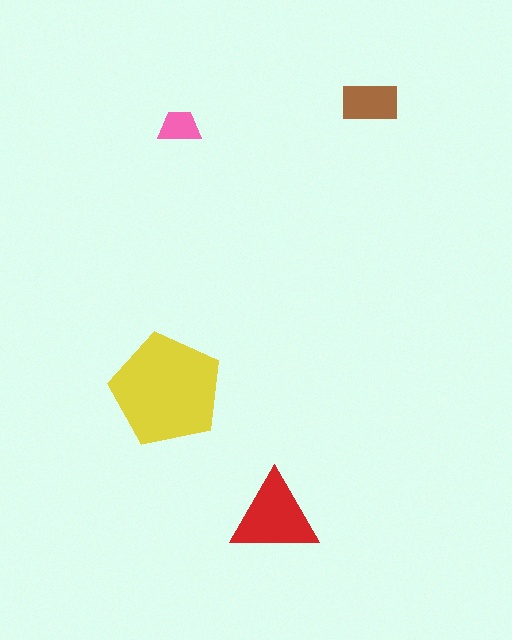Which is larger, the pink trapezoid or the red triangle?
The red triangle.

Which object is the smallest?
The pink trapezoid.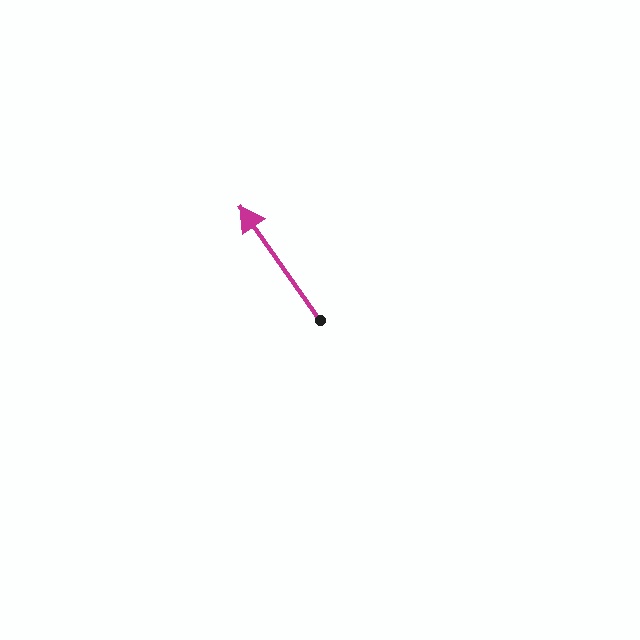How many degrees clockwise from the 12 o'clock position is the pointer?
Approximately 325 degrees.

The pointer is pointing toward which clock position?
Roughly 11 o'clock.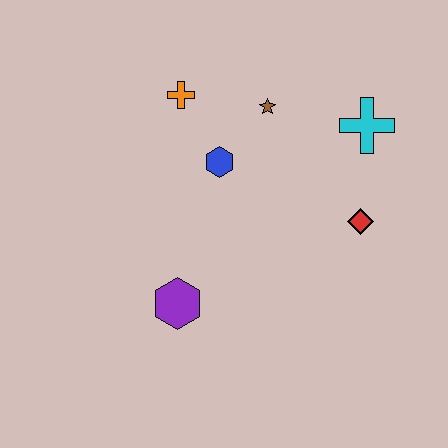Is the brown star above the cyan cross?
Yes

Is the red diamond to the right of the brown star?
Yes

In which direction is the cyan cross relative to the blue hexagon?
The cyan cross is to the right of the blue hexagon.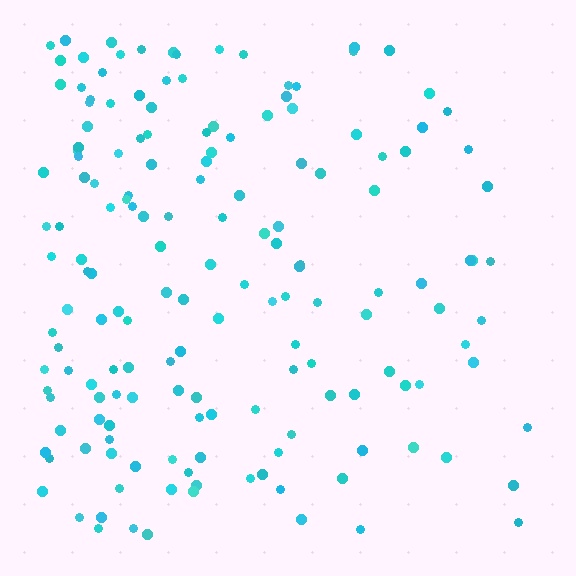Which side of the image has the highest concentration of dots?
The left.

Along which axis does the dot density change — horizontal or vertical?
Horizontal.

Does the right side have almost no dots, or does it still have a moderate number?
Still a moderate number, just noticeably fewer than the left.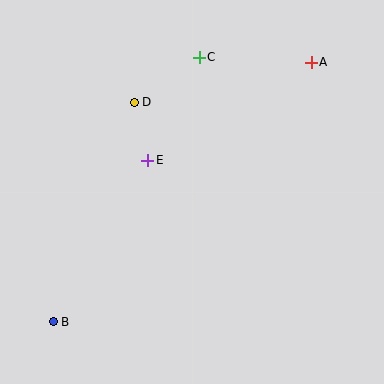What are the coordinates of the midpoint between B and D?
The midpoint between B and D is at (94, 212).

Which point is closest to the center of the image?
Point E at (148, 160) is closest to the center.